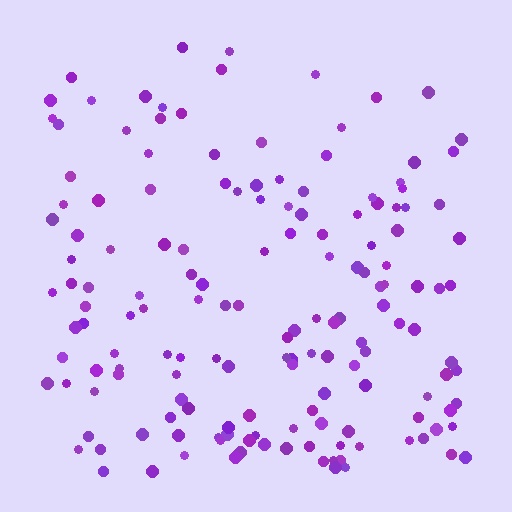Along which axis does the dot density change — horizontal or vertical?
Vertical.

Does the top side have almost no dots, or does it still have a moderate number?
Still a moderate number, just noticeably fewer than the bottom.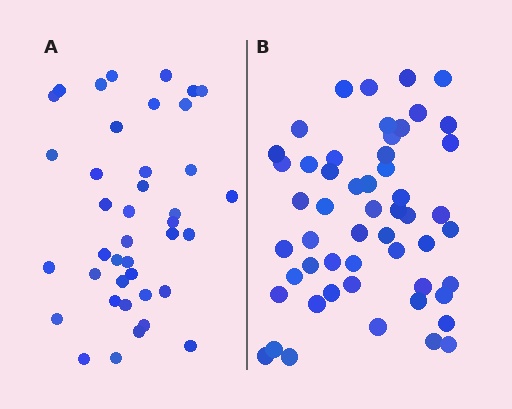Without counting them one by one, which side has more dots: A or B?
Region B (the right region) has more dots.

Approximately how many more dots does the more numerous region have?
Region B has approximately 15 more dots than region A.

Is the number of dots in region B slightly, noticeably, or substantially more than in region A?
Region B has noticeably more, but not dramatically so. The ratio is roughly 1.3 to 1.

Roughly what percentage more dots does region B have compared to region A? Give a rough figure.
About 30% more.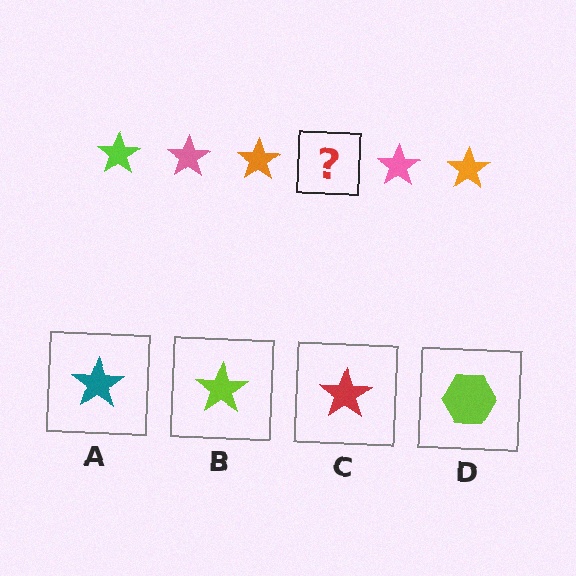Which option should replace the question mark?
Option B.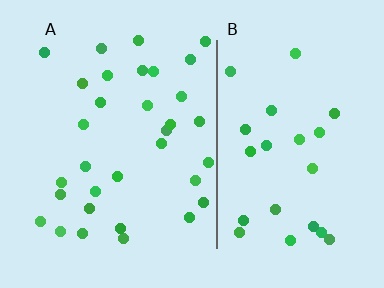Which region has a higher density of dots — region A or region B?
A (the left).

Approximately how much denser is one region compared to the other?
Approximately 1.3× — region A over region B.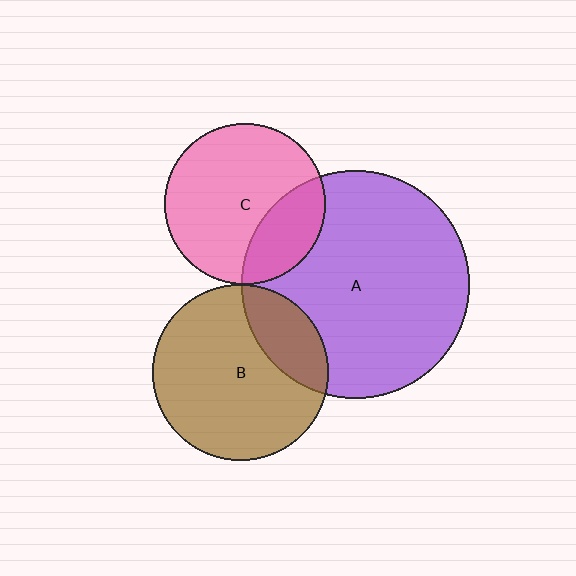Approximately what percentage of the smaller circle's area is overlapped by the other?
Approximately 5%.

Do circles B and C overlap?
Yes.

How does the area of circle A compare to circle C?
Approximately 2.0 times.